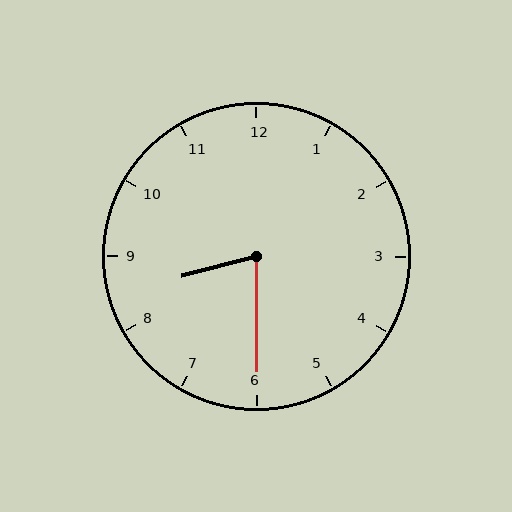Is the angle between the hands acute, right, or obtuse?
It is acute.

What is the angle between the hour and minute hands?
Approximately 75 degrees.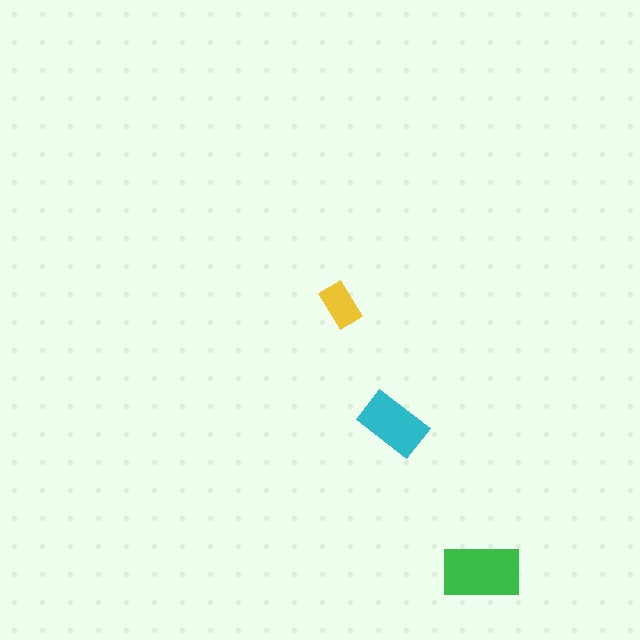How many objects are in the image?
There are 3 objects in the image.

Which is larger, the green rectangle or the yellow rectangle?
The green one.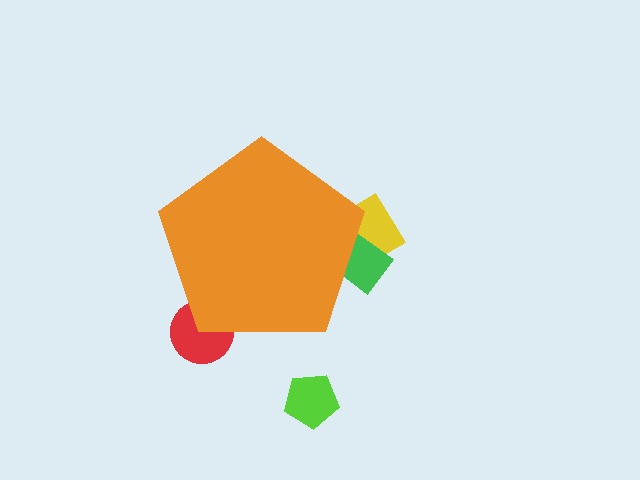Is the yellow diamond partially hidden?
Yes, the yellow diamond is partially hidden behind the orange pentagon.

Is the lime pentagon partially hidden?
No, the lime pentagon is fully visible.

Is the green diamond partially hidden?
Yes, the green diamond is partially hidden behind the orange pentagon.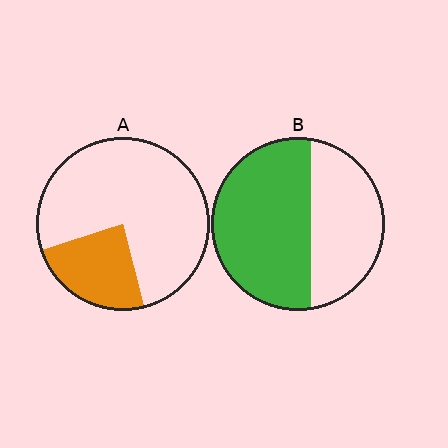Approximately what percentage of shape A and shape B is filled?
A is approximately 25% and B is approximately 60%.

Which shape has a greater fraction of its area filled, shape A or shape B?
Shape B.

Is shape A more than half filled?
No.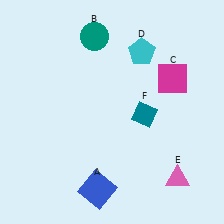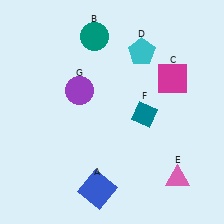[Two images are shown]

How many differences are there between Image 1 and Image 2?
There is 1 difference between the two images.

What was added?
A purple circle (G) was added in Image 2.